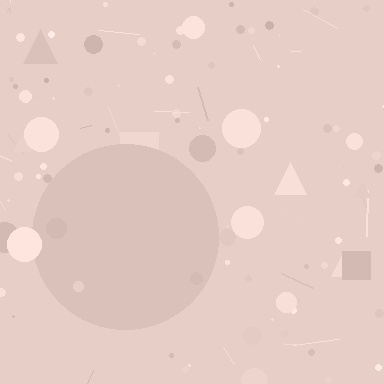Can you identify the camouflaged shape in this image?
The camouflaged shape is a circle.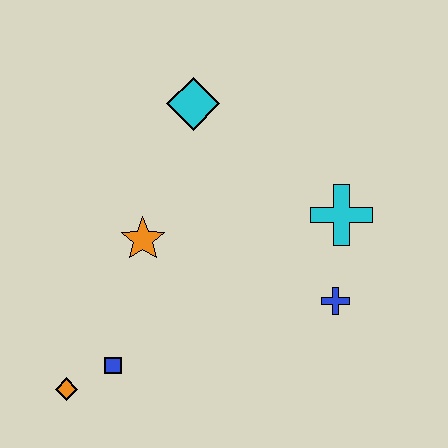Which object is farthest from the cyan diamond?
The orange diamond is farthest from the cyan diamond.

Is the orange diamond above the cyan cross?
No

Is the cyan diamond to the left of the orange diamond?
No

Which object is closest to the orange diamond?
The blue square is closest to the orange diamond.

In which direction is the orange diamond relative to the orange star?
The orange diamond is below the orange star.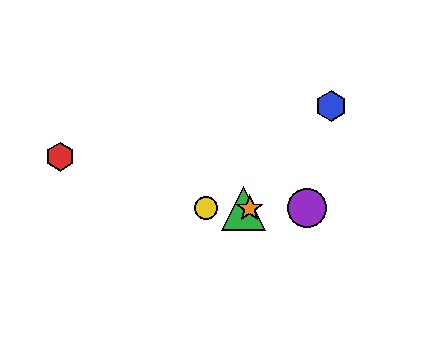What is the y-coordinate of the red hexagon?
The red hexagon is at y≈157.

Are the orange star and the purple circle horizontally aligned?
Yes, both are at y≈208.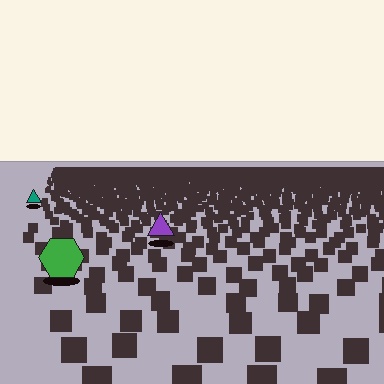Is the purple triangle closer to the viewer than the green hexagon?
No. The green hexagon is closer — you can tell from the texture gradient: the ground texture is coarser near it.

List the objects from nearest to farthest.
From nearest to farthest: the green hexagon, the purple triangle, the teal triangle.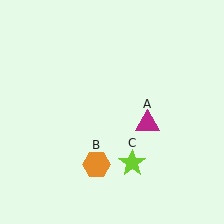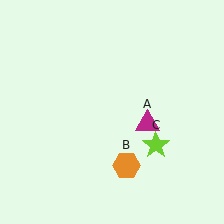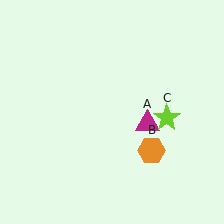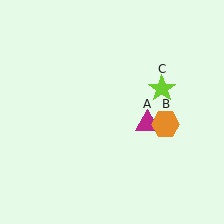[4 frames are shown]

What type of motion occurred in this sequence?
The orange hexagon (object B), lime star (object C) rotated counterclockwise around the center of the scene.